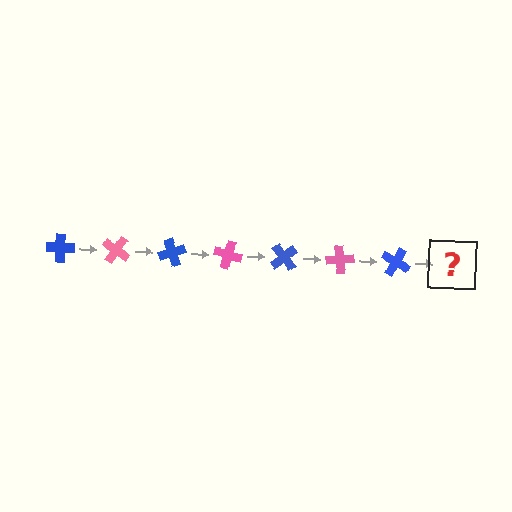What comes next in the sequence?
The next element should be a pink cross, rotated 245 degrees from the start.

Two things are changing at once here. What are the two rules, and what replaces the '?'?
The two rules are that it rotates 35 degrees each step and the color cycles through blue and pink. The '?' should be a pink cross, rotated 245 degrees from the start.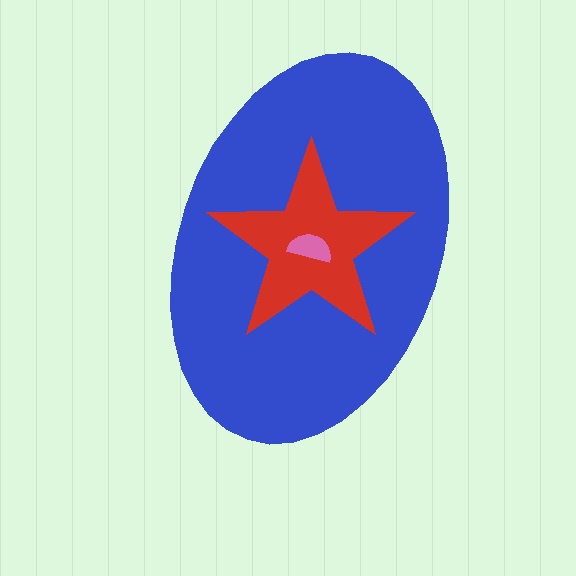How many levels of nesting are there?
3.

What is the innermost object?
The pink semicircle.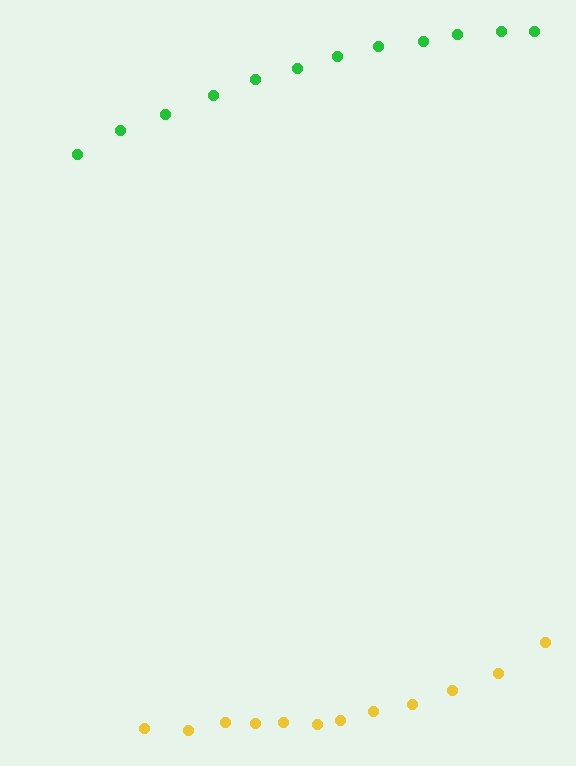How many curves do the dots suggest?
There are 2 distinct paths.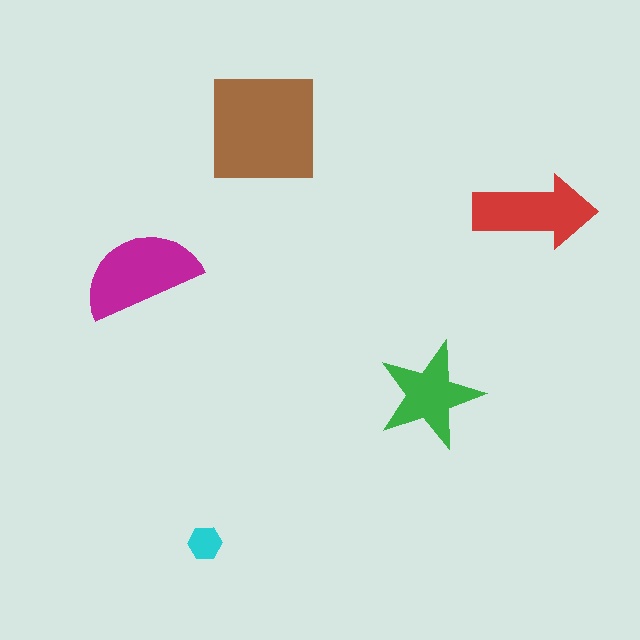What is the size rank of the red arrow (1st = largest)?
3rd.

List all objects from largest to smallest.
The brown square, the magenta semicircle, the red arrow, the green star, the cyan hexagon.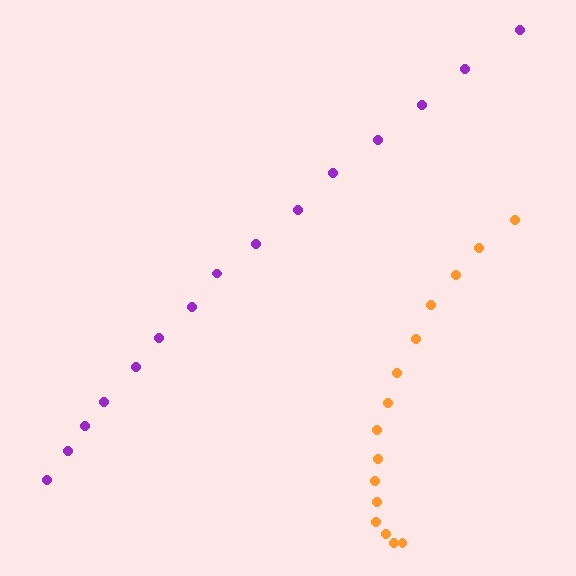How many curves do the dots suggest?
There are 2 distinct paths.